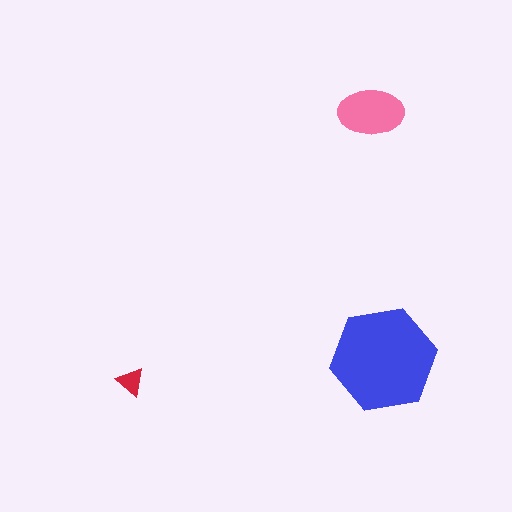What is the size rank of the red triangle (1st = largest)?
3rd.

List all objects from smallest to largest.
The red triangle, the pink ellipse, the blue hexagon.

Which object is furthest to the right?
The blue hexagon is rightmost.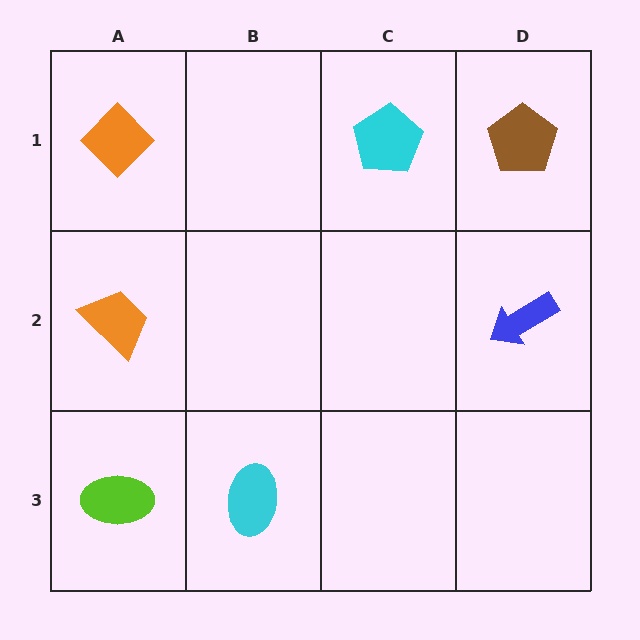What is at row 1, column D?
A brown pentagon.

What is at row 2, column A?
An orange trapezoid.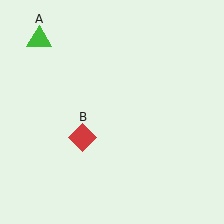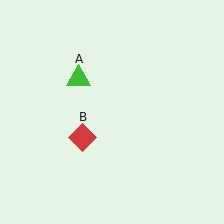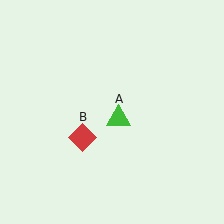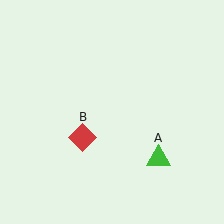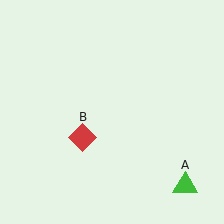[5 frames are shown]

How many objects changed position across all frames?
1 object changed position: green triangle (object A).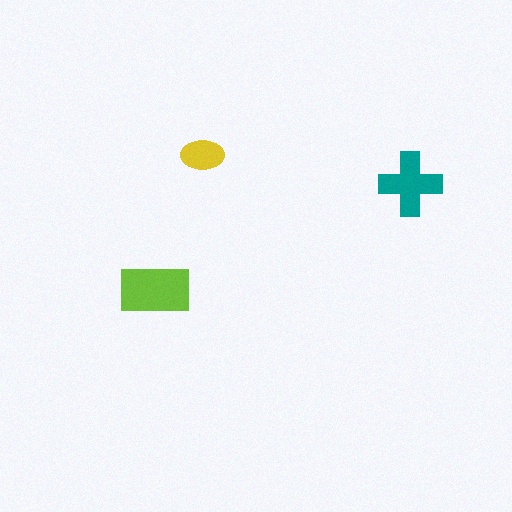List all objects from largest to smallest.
The lime rectangle, the teal cross, the yellow ellipse.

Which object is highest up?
The yellow ellipse is topmost.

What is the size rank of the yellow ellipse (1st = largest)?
3rd.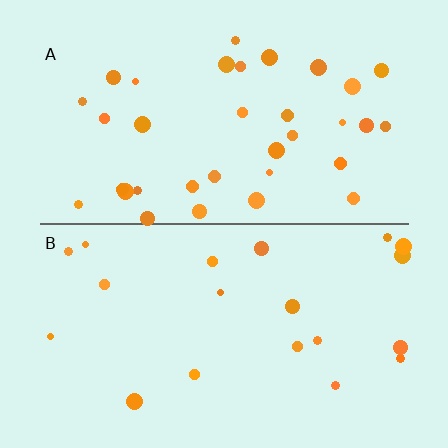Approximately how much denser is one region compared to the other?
Approximately 1.7× — region A over region B.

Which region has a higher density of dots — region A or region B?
A (the top).